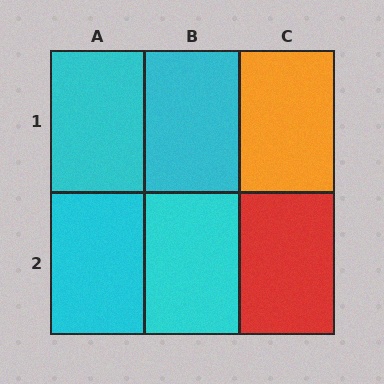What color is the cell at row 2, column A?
Cyan.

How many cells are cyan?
4 cells are cyan.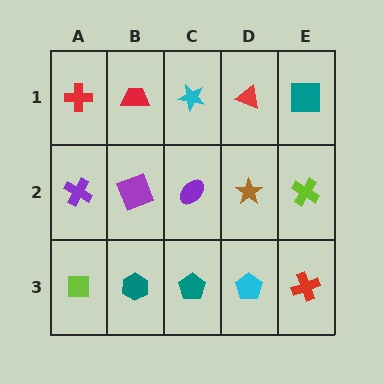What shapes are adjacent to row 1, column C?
A purple ellipse (row 2, column C), a red trapezoid (row 1, column B), a red triangle (row 1, column D).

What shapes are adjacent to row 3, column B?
A purple square (row 2, column B), a lime square (row 3, column A), a teal pentagon (row 3, column C).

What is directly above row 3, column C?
A purple ellipse.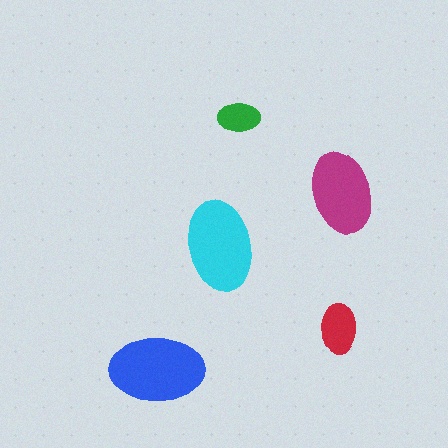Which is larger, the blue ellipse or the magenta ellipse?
The blue one.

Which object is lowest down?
The blue ellipse is bottommost.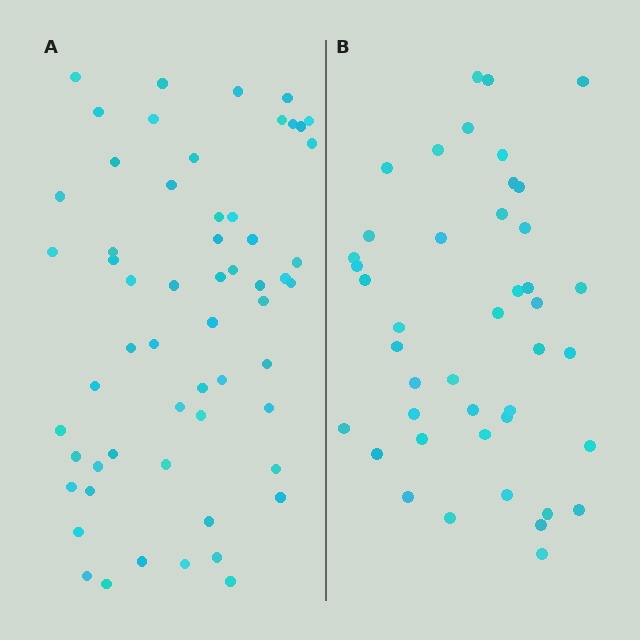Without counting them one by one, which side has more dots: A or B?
Region A (the left region) has more dots.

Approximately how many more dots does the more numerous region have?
Region A has approximately 15 more dots than region B.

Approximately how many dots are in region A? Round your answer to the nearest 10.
About 60 dots. (The exact count is 58, which rounds to 60.)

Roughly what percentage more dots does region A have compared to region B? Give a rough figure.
About 35% more.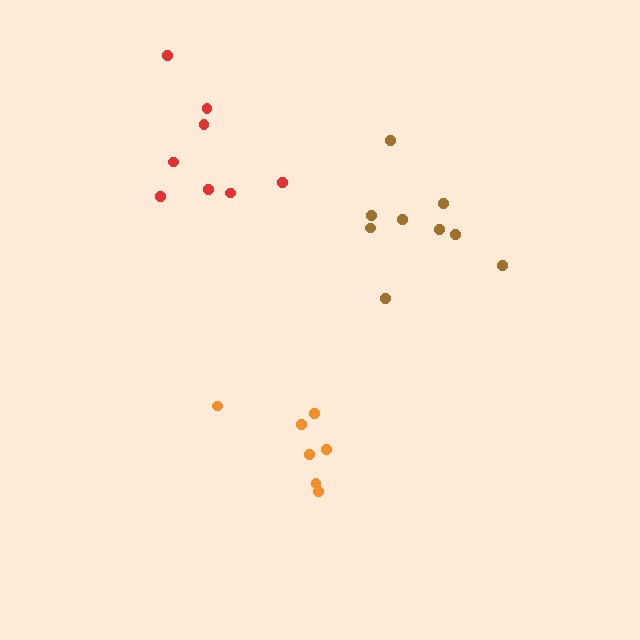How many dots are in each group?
Group 1: 7 dots, Group 2: 9 dots, Group 3: 8 dots (24 total).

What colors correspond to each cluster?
The clusters are colored: orange, brown, red.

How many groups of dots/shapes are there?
There are 3 groups.